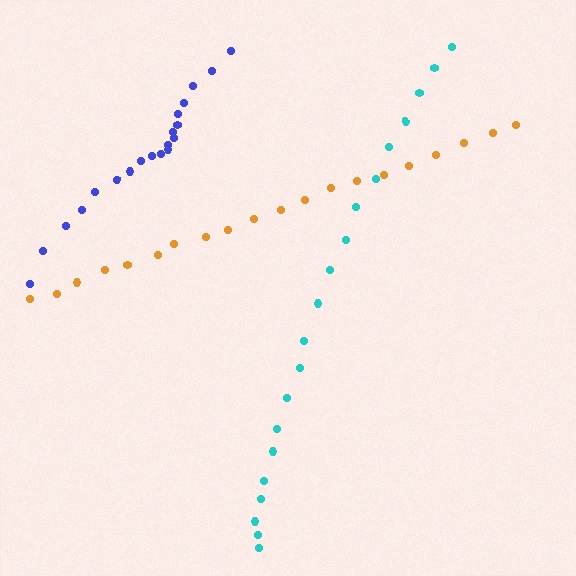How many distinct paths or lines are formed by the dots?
There are 3 distinct paths.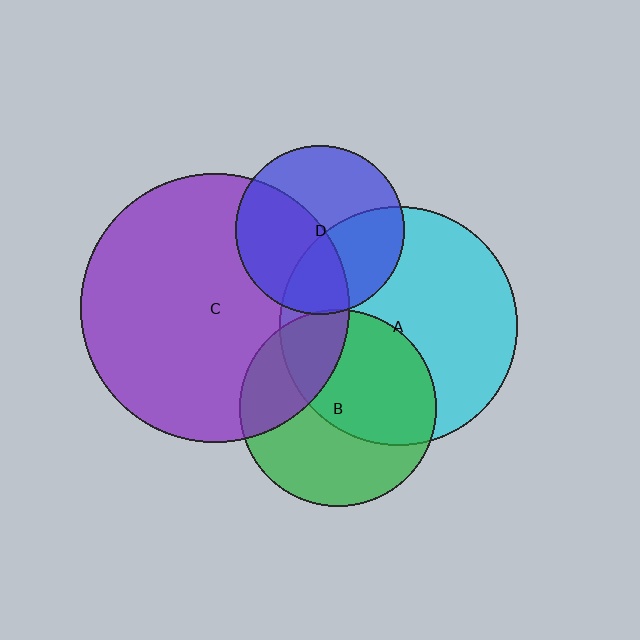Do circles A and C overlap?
Yes.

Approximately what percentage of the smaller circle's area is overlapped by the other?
Approximately 20%.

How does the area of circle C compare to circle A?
Approximately 1.3 times.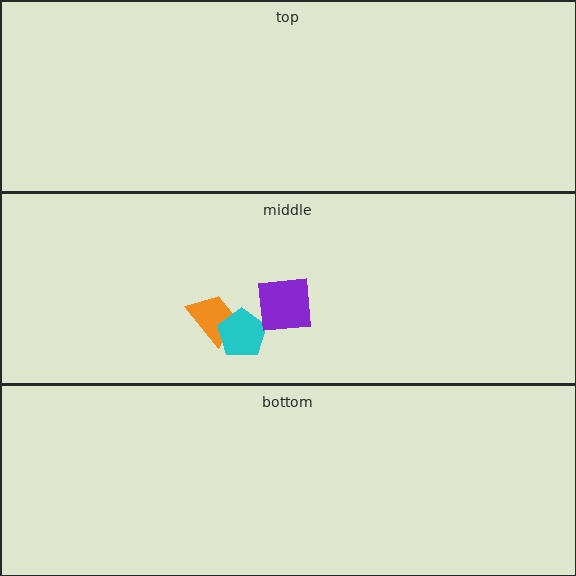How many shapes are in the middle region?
3.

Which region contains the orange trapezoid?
The middle region.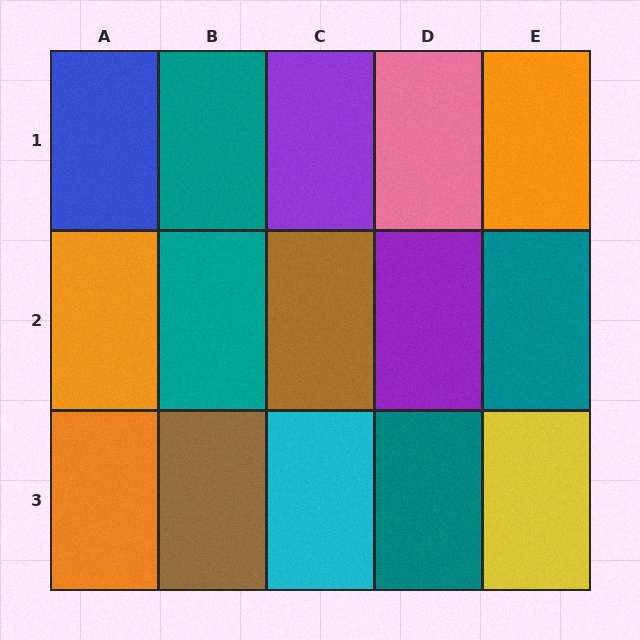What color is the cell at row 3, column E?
Yellow.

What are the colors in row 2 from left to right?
Orange, teal, brown, purple, teal.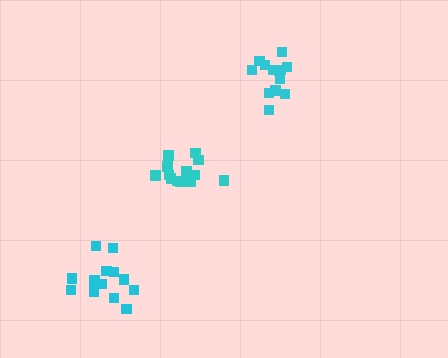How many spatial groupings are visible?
There are 3 spatial groupings.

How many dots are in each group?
Group 1: 13 dots, Group 2: 13 dots, Group 3: 14 dots (40 total).